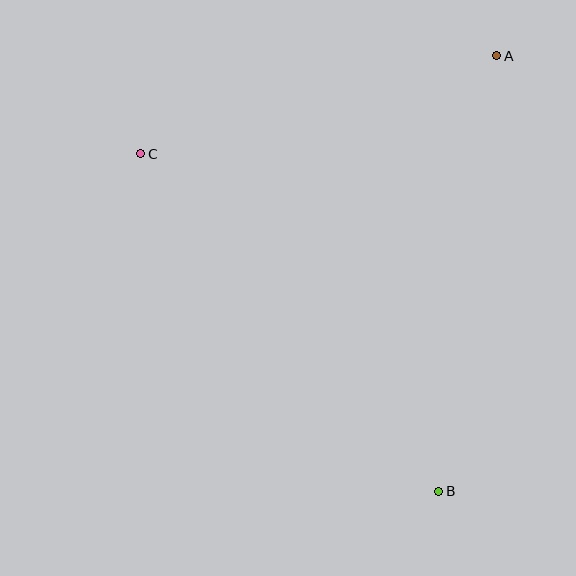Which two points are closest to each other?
Points A and C are closest to each other.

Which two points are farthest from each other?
Points B and C are farthest from each other.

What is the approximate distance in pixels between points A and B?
The distance between A and B is approximately 440 pixels.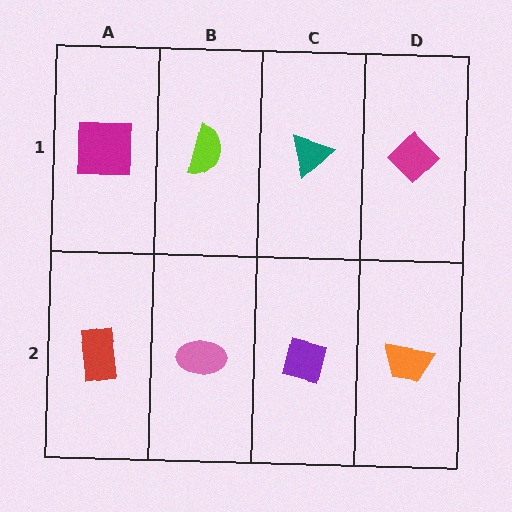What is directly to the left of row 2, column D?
A purple square.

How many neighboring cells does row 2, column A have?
2.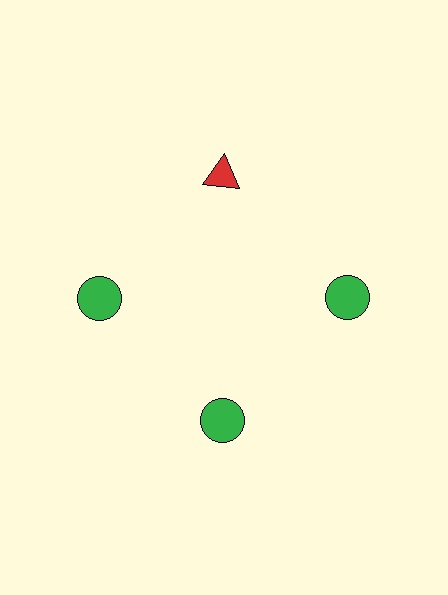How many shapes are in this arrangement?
There are 4 shapes arranged in a ring pattern.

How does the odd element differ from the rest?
It differs in both color (red instead of green) and shape (triangle instead of circle).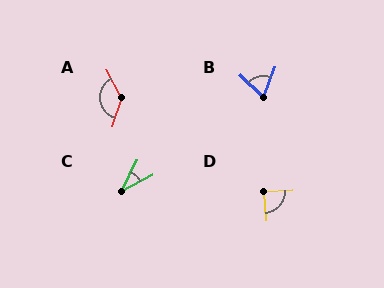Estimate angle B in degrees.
Approximately 66 degrees.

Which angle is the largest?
A, at approximately 134 degrees.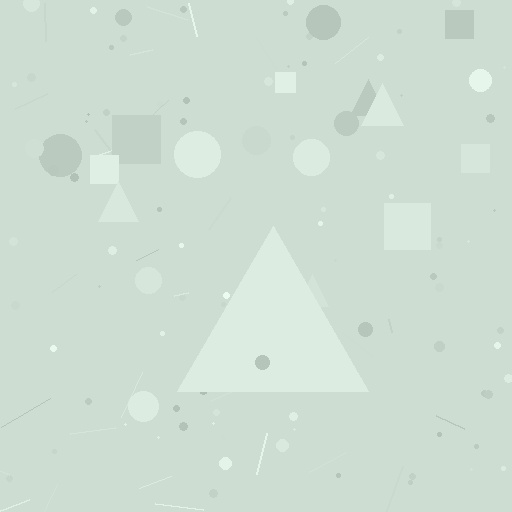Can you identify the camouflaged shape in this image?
The camouflaged shape is a triangle.